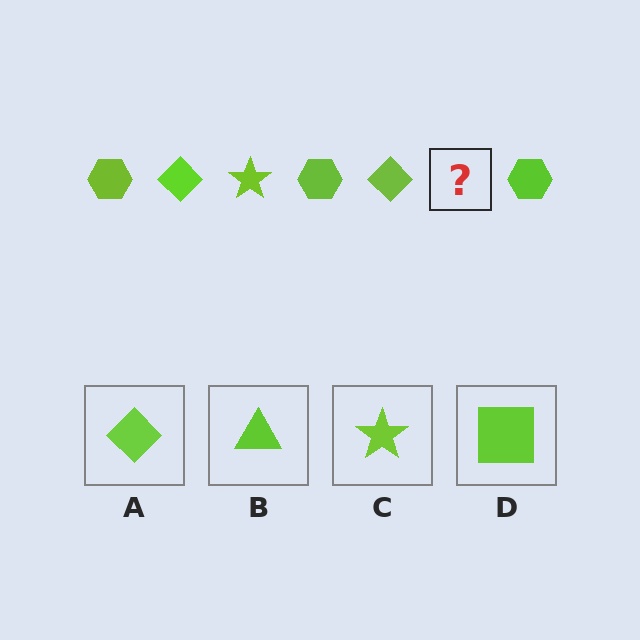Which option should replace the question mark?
Option C.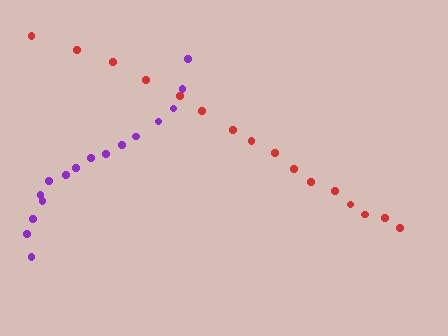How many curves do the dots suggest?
There are 2 distinct paths.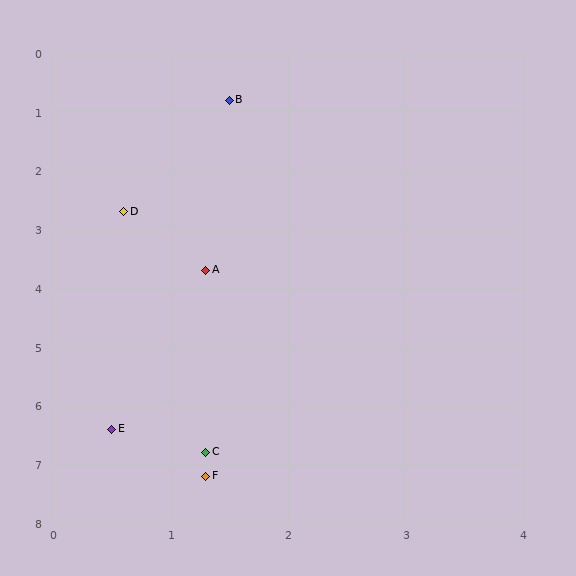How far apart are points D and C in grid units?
Points D and C are about 4.2 grid units apart.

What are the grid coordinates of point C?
Point C is at approximately (1.3, 6.8).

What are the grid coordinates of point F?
Point F is at approximately (1.3, 7.2).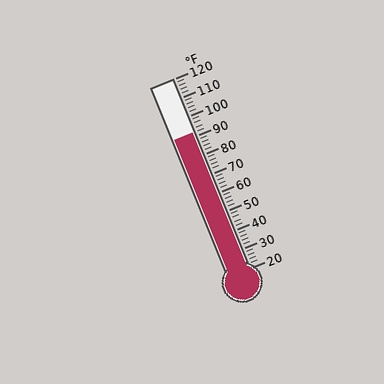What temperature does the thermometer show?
The thermometer shows approximately 92°F.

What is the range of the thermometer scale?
The thermometer scale ranges from 20°F to 120°F.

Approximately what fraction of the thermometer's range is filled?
The thermometer is filled to approximately 70% of its range.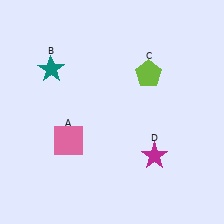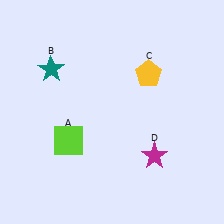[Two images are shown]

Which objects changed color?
A changed from pink to lime. C changed from lime to yellow.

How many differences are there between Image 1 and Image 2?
There are 2 differences between the two images.